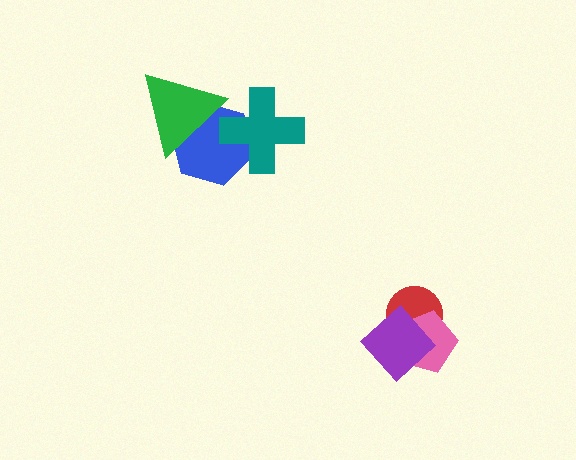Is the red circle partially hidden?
Yes, it is partially covered by another shape.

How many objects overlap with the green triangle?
1 object overlaps with the green triangle.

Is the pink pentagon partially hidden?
Yes, it is partially covered by another shape.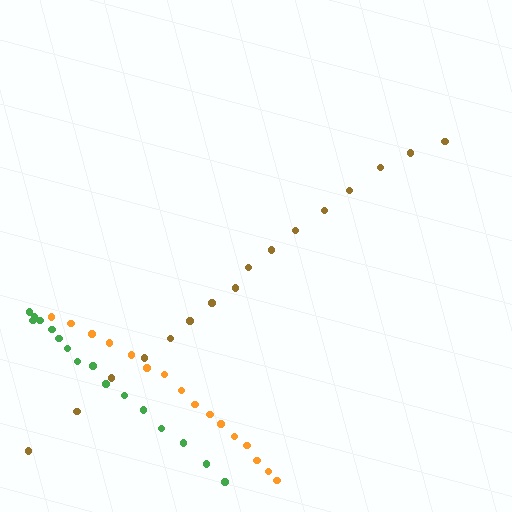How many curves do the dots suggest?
There are 3 distinct paths.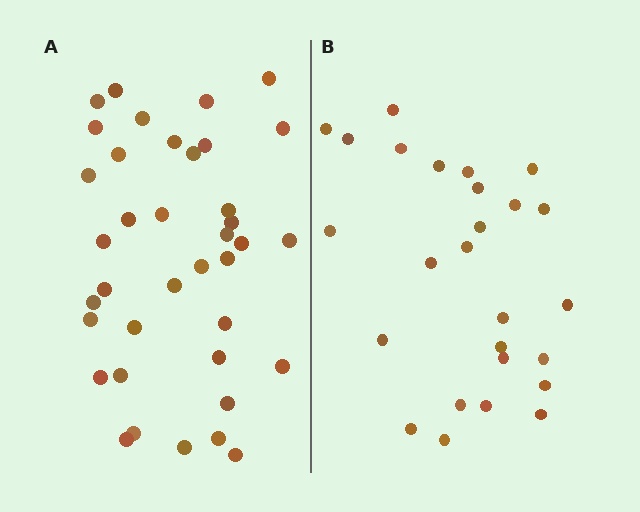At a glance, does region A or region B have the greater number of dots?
Region A (the left region) has more dots.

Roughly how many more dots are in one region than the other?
Region A has roughly 12 or so more dots than region B.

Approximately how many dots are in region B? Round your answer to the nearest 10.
About 30 dots. (The exact count is 26, which rounds to 30.)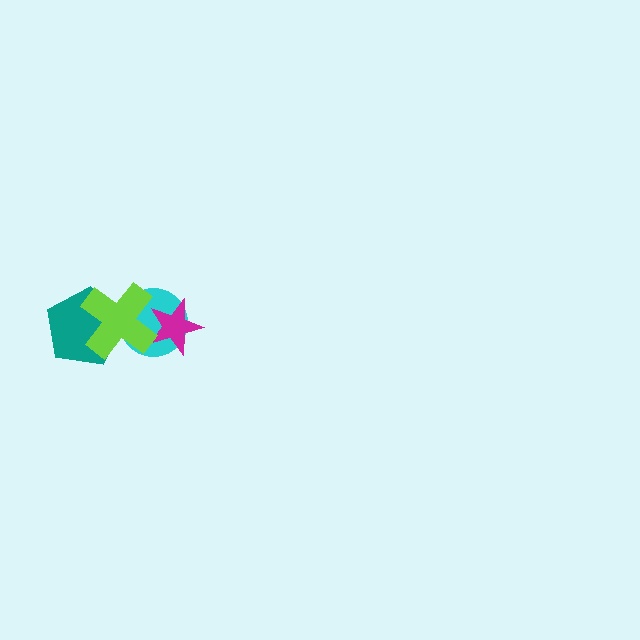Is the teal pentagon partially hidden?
Yes, it is partially covered by another shape.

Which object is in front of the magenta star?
The lime cross is in front of the magenta star.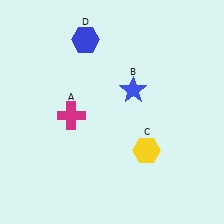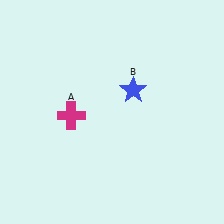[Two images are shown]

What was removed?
The yellow hexagon (C), the blue hexagon (D) were removed in Image 2.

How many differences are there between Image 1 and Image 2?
There are 2 differences between the two images.